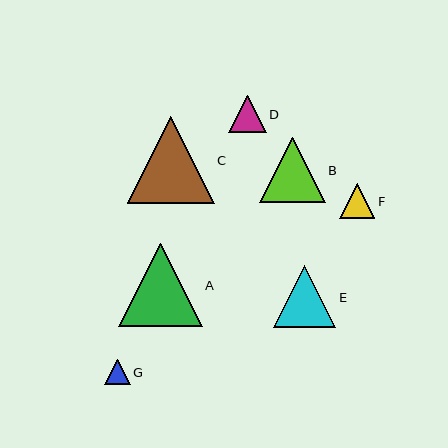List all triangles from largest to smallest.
From largest to smallest: C, A, B, E, D, F, G.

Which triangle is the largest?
Triangle C is the largest with a size of approximately 87 pixels.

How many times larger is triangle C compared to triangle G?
Triangle C is approximately 3.4 times the size of triangle G.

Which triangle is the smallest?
Triangle G is the smallest with a size of approximately 26 pixels.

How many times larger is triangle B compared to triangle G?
Triangle B is approximately 2.5 times the size of triangle G.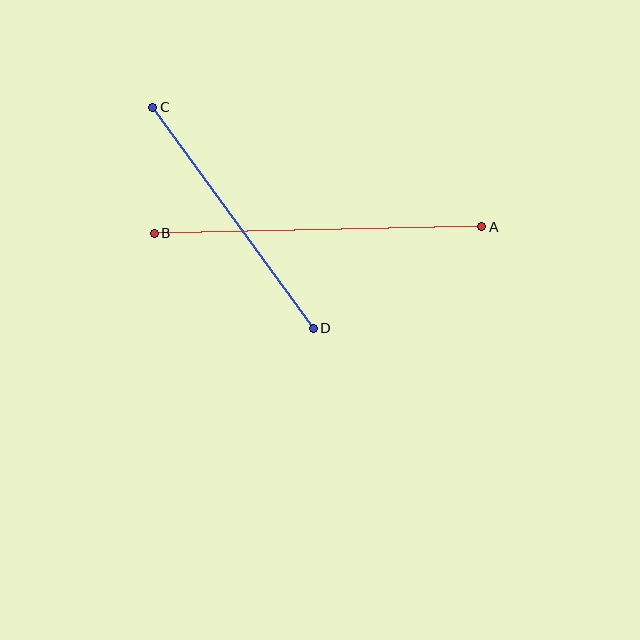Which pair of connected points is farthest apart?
Points A and B are farthest apart.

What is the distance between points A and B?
The distance is approximately 327 pixels.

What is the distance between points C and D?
The distance is approximately 274 pixels.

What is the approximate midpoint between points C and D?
The midpoint is at approximately (233, 218) pixels.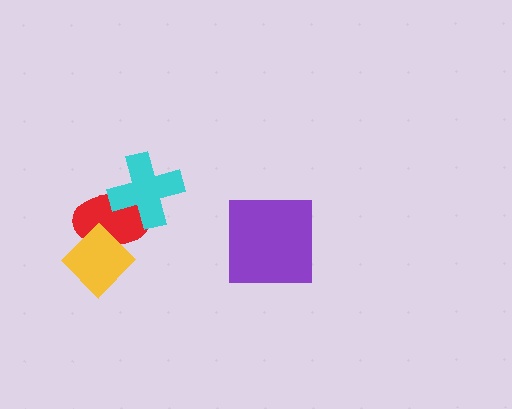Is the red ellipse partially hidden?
Yes, it is partially covered by another shape.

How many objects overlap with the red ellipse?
2 objects overlap with the red ellipse.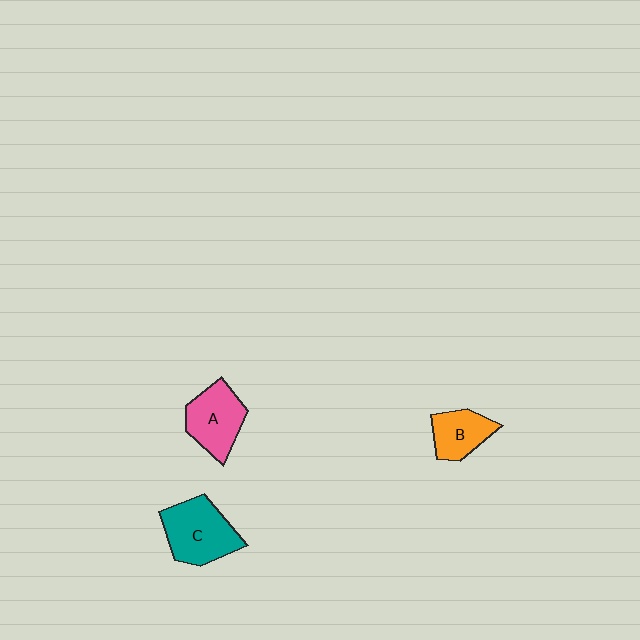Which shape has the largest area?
Shape C (teal).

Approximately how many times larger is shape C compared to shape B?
Approximately 1.6 times.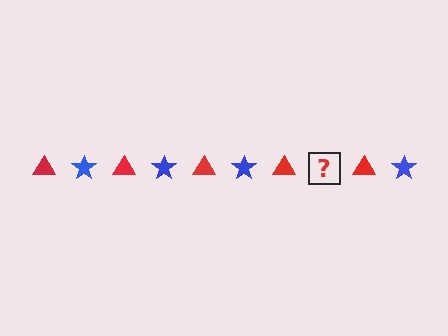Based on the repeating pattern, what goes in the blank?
The blank should be a blue star.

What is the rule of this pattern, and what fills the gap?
The rule is that the pattern alternates between red triangle and blue star. The gap should be filled with a blue star.